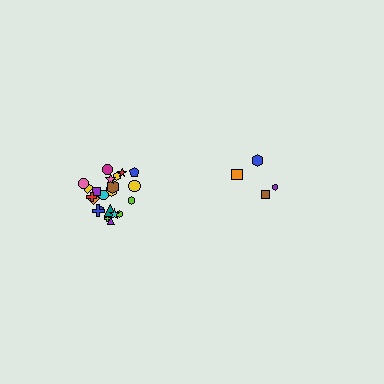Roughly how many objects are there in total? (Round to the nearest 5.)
Roughly 25 objects in total.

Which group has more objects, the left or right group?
The left group.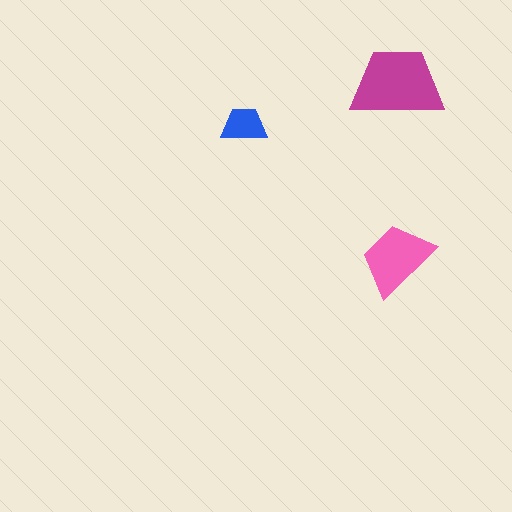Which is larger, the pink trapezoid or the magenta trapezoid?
The magenta one.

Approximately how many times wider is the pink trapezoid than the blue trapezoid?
About 1.5 times wider.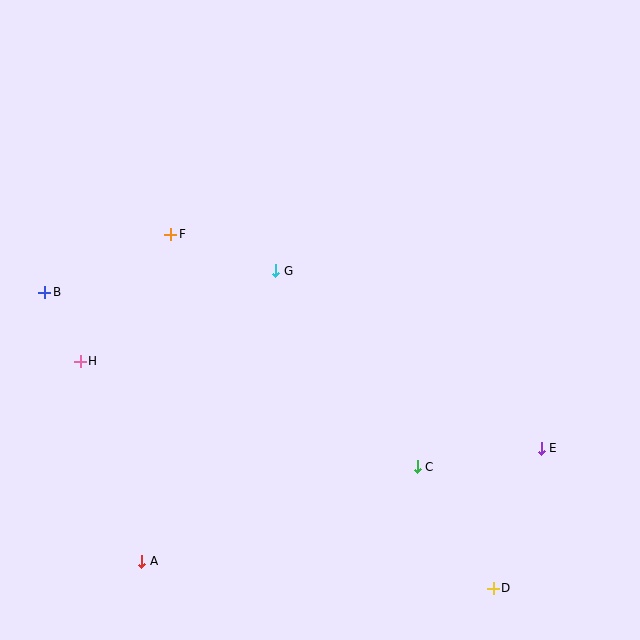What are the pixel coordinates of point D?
Point D is at (493, 588).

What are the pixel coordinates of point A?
Point A is at (142, 561).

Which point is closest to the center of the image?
Point G at (276, 271) is closest to the center.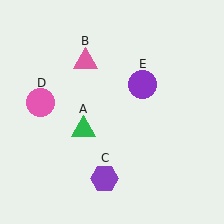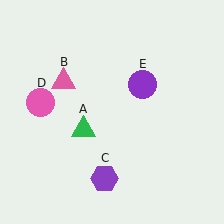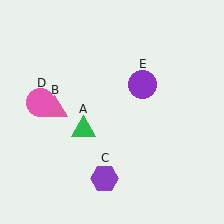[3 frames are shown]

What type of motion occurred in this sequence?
The pink triangle (object B) rotated counterclockwise around the center of the scene.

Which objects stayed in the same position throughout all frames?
Green triangle (object A) and purple hexagon (object C) and pink circle (object D) and purple circle (object E) remained stationary.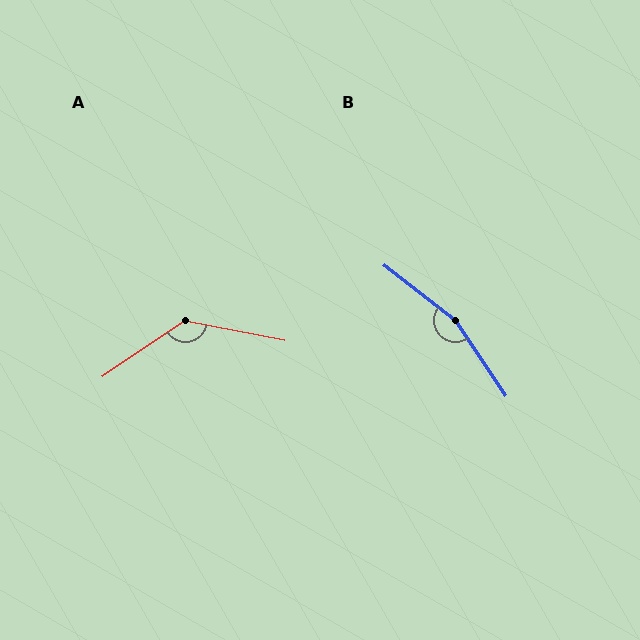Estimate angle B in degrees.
Approximately 162 degrees.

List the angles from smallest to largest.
A (135°), B (162°).